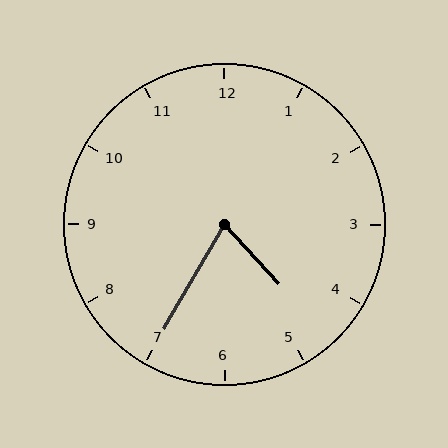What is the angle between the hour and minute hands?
Approximately 72 degrees.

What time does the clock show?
4:35.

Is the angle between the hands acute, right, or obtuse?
It is acute.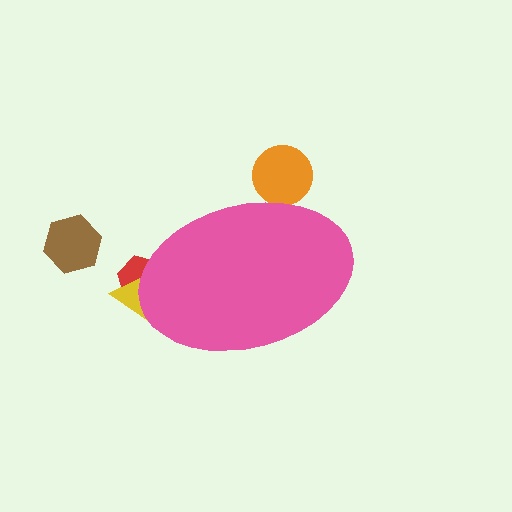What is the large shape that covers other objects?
A pink ellipse.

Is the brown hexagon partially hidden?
No, the brown hexagon is fully visible.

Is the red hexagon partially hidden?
Yes, the red hexagon is partially hidden behind the pink ellipse.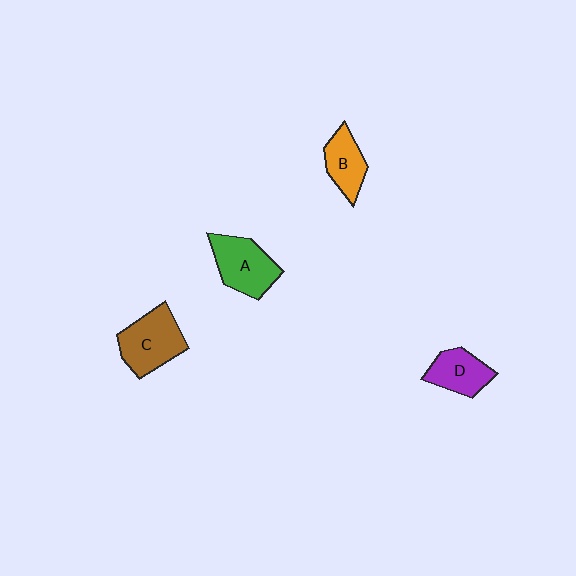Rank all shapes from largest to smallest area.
From largest to smallest: C (brown), A (green), D (purple), B (orange).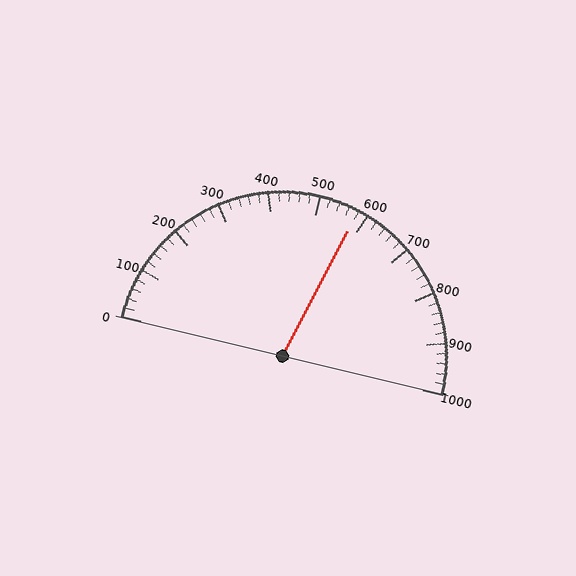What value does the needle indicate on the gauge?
The needle indicates approximately 580.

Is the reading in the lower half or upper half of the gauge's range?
The reading is in the upper half of the range (0 to 1000).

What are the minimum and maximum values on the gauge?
The gauge ranges from 0 to 1000.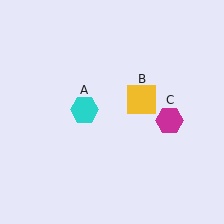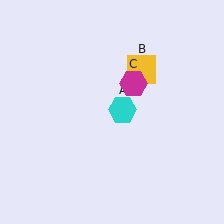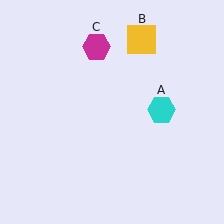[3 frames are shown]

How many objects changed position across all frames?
3 objects changed position: cyan hexagon (object A), yellow square (object B), magenta hexagon (object C).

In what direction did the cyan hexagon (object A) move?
The cyan hexagon (object A) moved right.